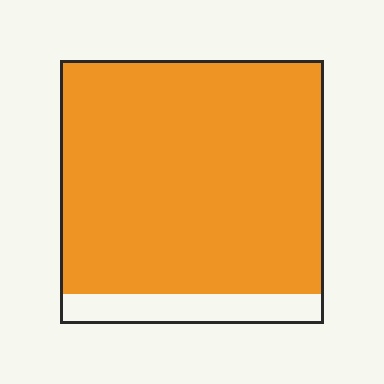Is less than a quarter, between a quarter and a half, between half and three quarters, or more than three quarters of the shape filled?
More than three quarters.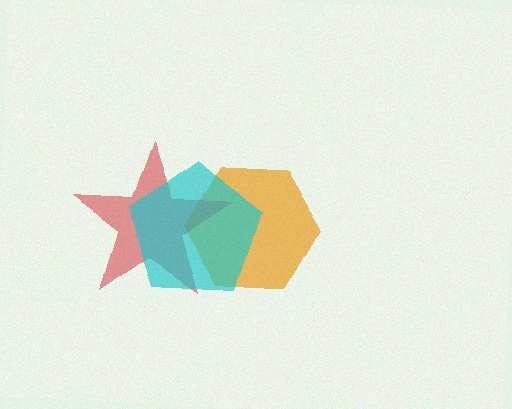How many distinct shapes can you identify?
There are 3 distinct shapes: an orange hexagon, a red star, a cyan pentagon.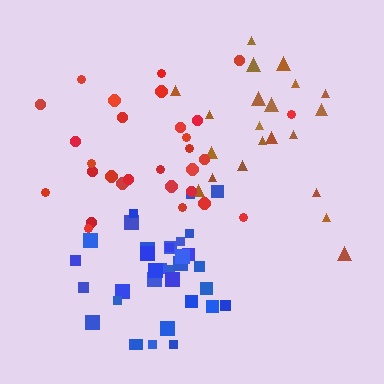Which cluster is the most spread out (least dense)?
Brown.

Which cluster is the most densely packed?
Blue.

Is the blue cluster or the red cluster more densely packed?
Blue.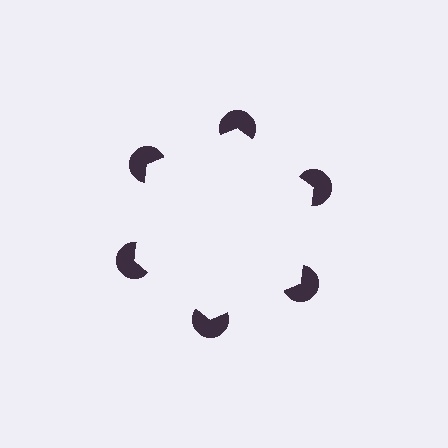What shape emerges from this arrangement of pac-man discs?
An illusory hexagon — its edges are inferred from the aligned wedge cuts in the pac-man discs, not physically drawn.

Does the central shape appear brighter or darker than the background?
It typically appears slightly brighter than the background, even though no actual brightness change is drawn.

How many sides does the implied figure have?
6 sides.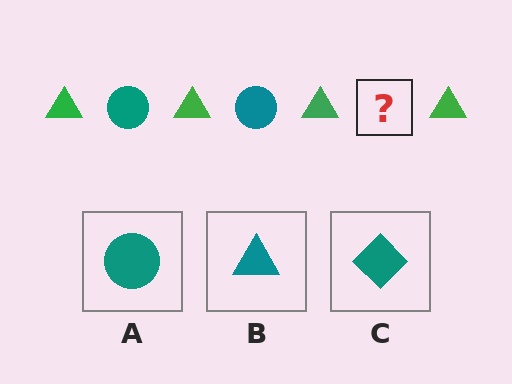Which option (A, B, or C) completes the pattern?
A.